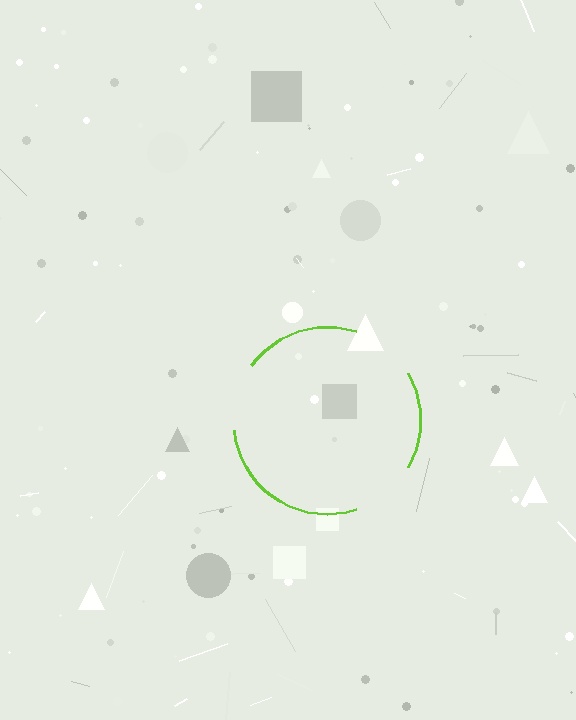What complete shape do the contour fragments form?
The contour fragments form a circle.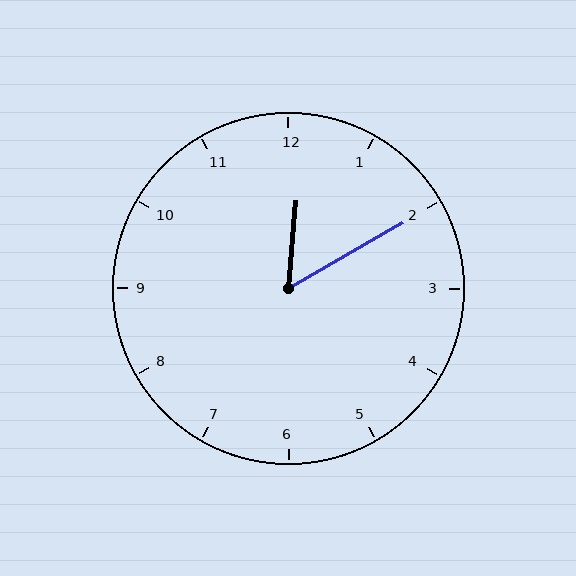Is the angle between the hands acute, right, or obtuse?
It is acute.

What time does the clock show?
12:10.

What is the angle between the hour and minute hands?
Approximately 55 degrees.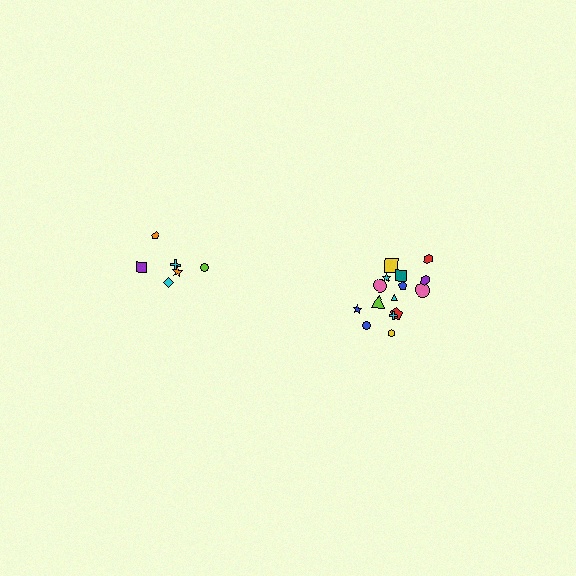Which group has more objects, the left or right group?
The right group.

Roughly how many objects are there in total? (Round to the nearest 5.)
Roughly 20 objects in total.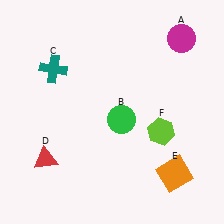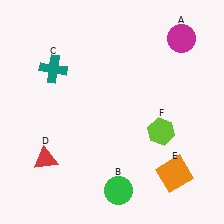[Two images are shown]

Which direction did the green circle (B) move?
The green circle (B) moved down.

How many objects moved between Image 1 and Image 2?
1 object moved between the two images.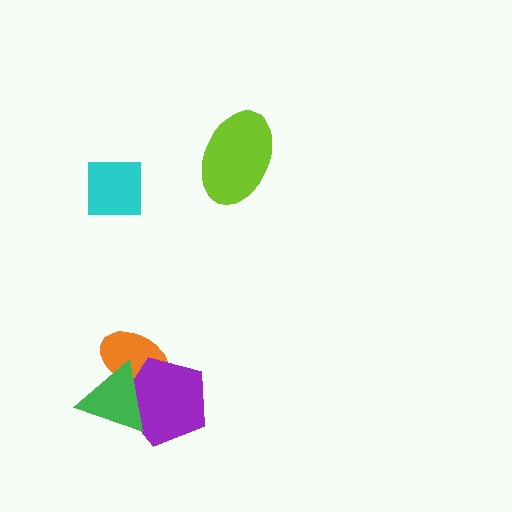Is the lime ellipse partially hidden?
No, no other shape covers it.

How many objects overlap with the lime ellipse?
0 objects overlap with the lime ellipse.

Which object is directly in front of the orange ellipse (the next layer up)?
The purple pentagon is directly in front of the orange ellipse.